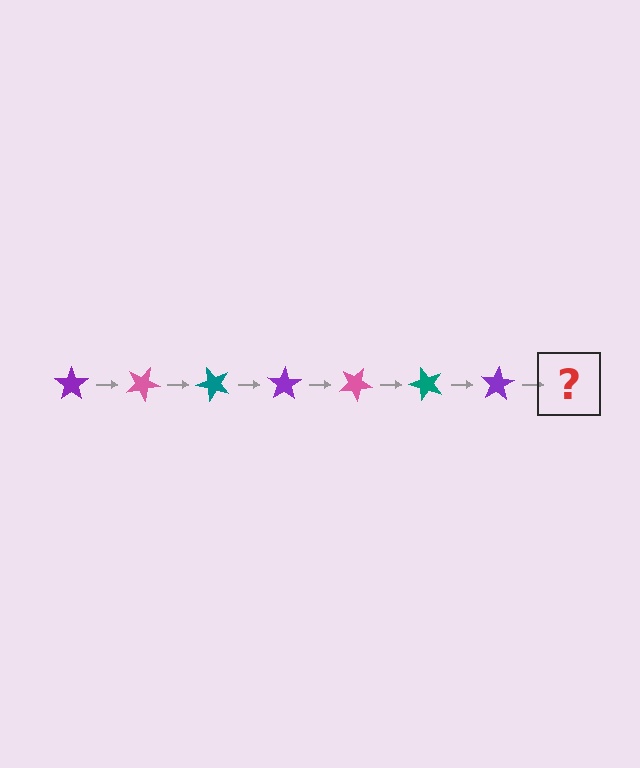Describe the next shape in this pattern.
It should be a pink star, rotated 175 degrees from the start.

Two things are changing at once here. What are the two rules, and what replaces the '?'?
The two rules are that it rotates 25 degrees each step and the color cycles through purple, pink, and teal. The '?' should be a pink star, rotated 175 degrees from the start.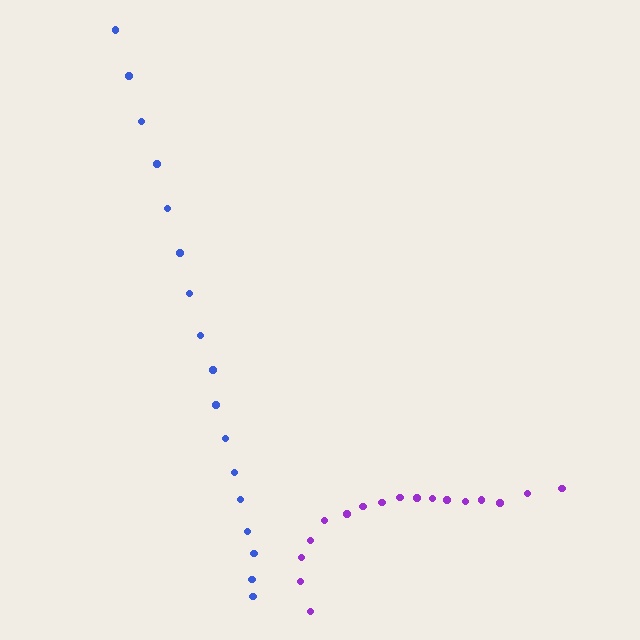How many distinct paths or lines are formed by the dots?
There are 2 distinct paths.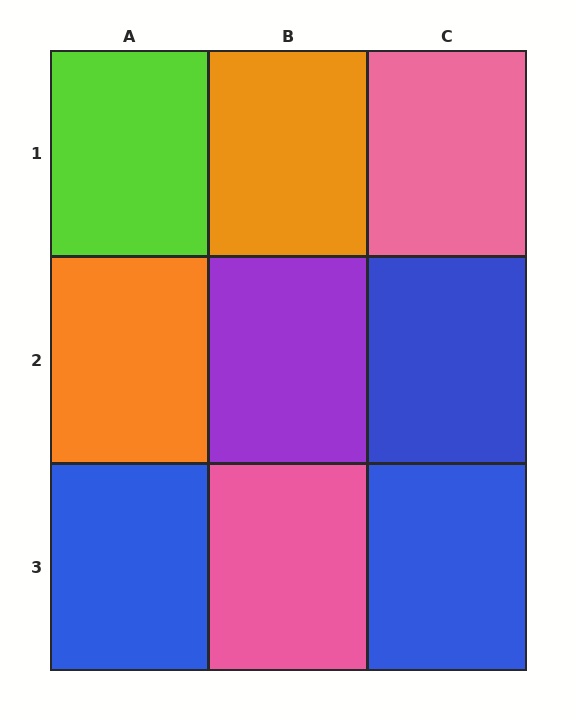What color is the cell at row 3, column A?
Blue.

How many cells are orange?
2 cells are orange.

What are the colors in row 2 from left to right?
Orange, purple, blue.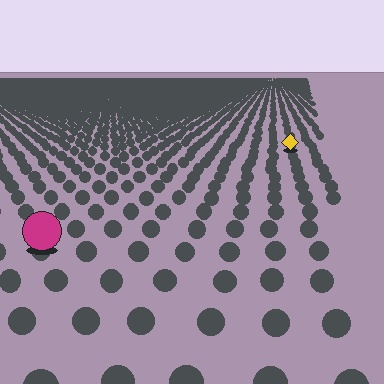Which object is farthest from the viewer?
The yellow diamond is farthest from the viewer. It appears smaller and the ground texture around it is denser.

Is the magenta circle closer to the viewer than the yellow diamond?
Yes. The magenta circle is closer — you can tell from the texture gradient: the ground texture is coarser near it.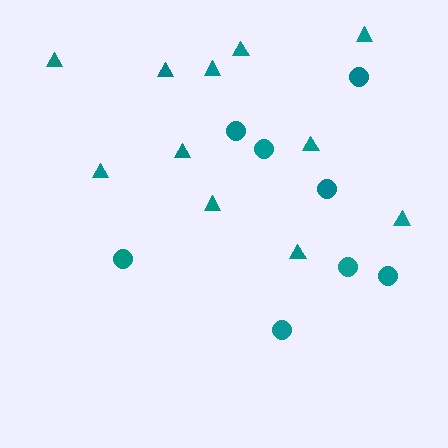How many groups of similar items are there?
There are 2 groups: one group of circles (8) and one group of triangles (11).